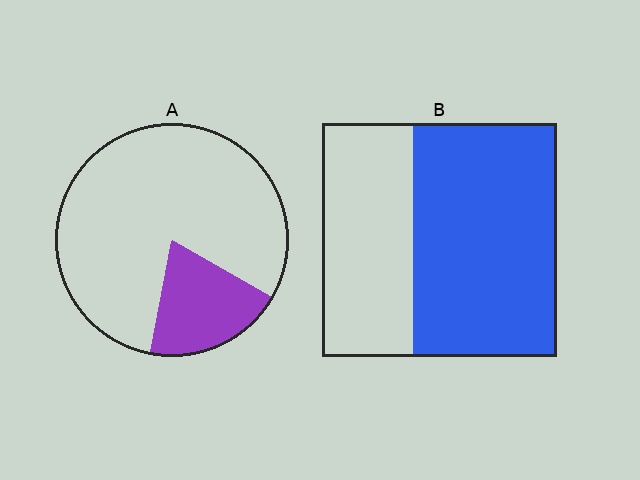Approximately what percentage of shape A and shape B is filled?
A is approximately 20% and B is approximately 60%.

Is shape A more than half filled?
No.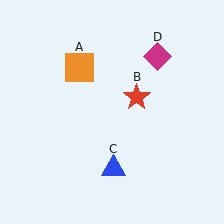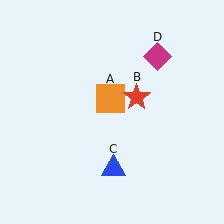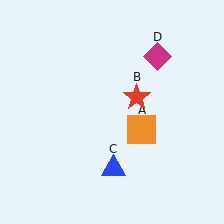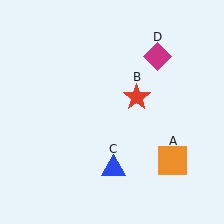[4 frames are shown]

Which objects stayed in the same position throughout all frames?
Red star (object B) and blue triangle (object C) and magenta diamond (object D) remained stationary.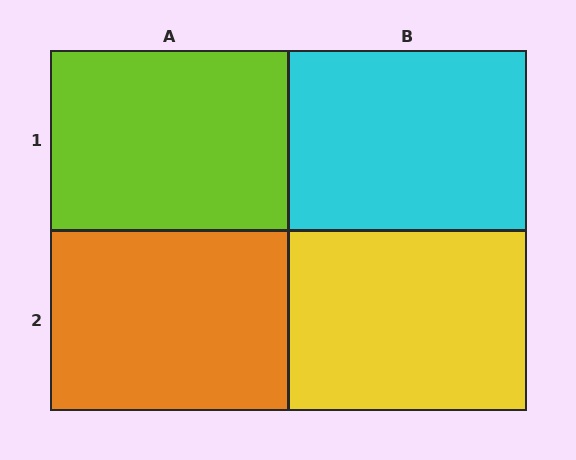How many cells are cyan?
1 cell is cyan.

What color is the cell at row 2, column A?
Orange.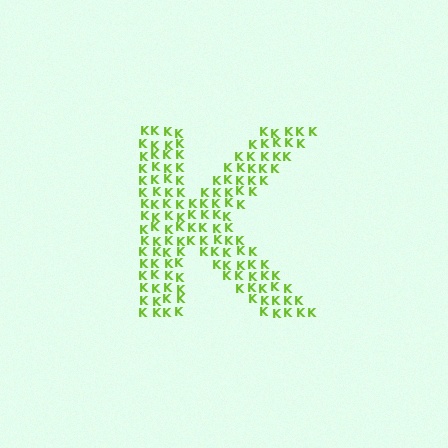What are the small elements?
The small elements are letter K's.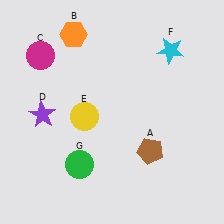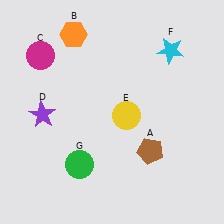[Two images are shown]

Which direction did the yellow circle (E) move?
The yellow circle (E) moved right.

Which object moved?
The yellow circle (E) moved right.